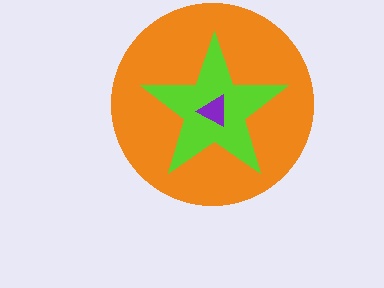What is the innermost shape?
The purple triangle.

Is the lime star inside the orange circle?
Yes.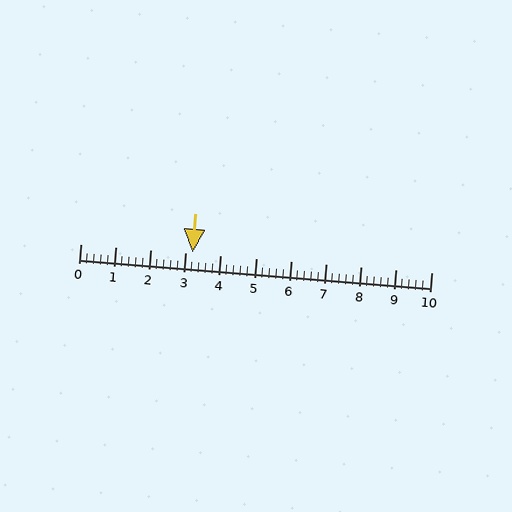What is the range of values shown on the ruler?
The ruler shows values from 0 to 10.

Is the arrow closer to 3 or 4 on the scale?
The arrow is closer to 3.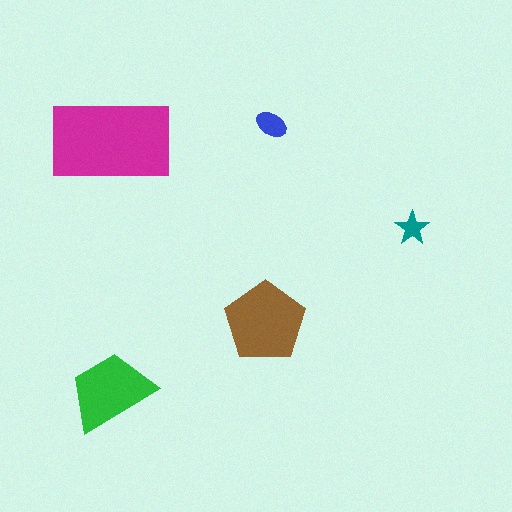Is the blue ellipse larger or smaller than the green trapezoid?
Smaller.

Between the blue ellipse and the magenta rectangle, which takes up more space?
The magenta rectangle.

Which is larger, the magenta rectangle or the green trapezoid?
The magenta rectangle.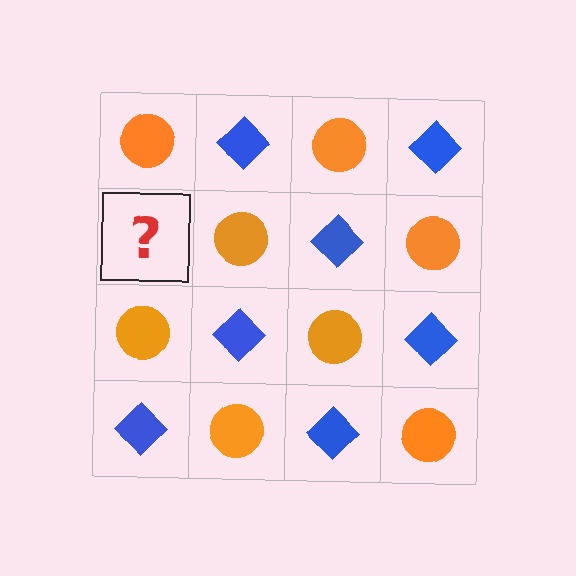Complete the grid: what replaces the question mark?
The question mark should be replaced with a blue diamond.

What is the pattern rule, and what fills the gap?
The rule is that it alternates orange circle and blue diamond in a checkerboard pattern. The gap should be filled with a blue diamond.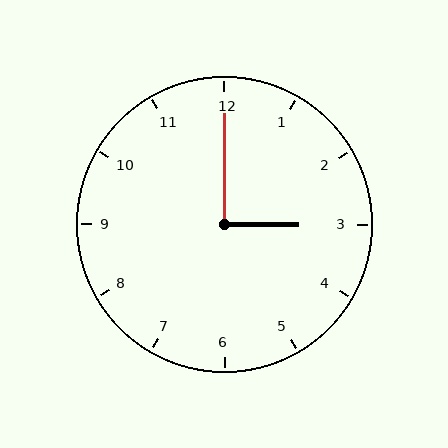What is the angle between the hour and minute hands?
Approximately 90 degrees.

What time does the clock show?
3:00.